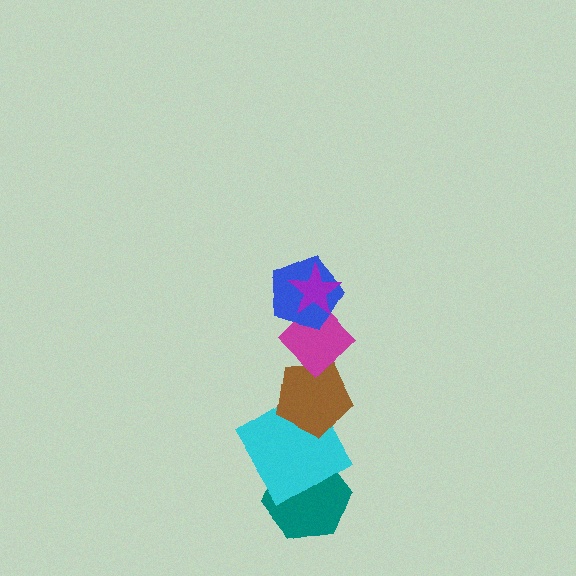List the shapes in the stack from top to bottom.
From top to bottom: the purple star, the blue pentagon, the magenta diamond, the brown pentagon, the cyan diamond, the teal hexagon.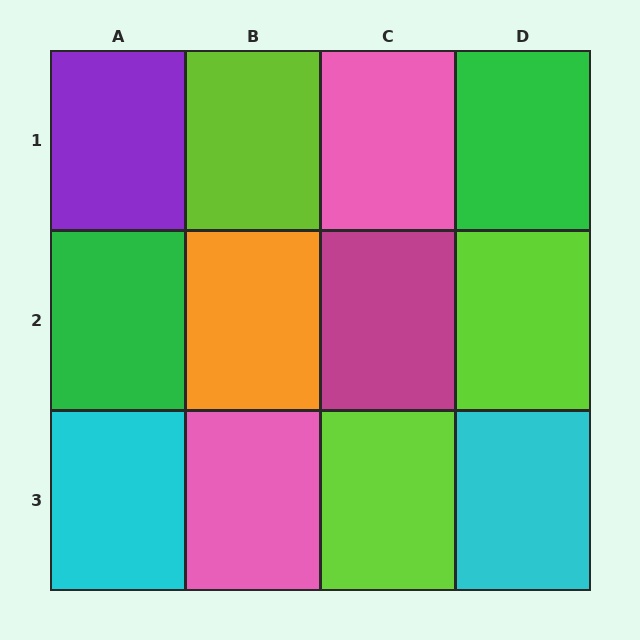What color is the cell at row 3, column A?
Cyan.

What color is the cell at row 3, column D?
Cyan.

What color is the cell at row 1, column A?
Purple.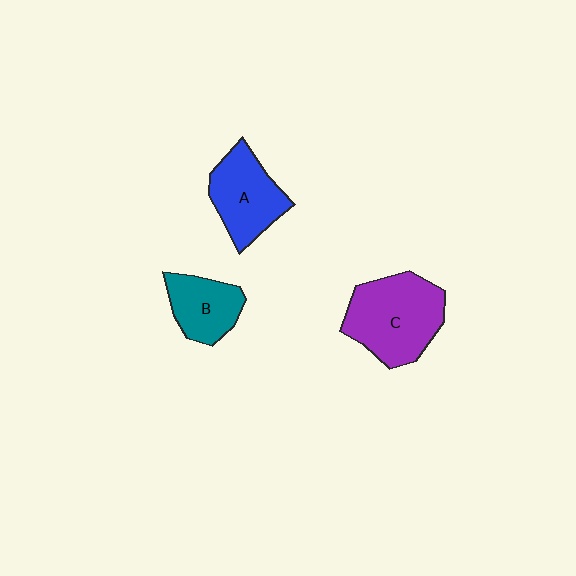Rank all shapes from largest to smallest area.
From largest to smallest: C (purple), A (blue), B (teal).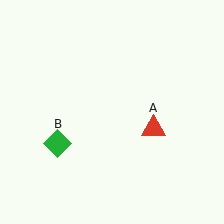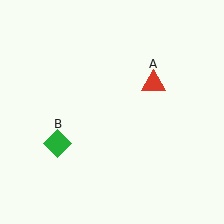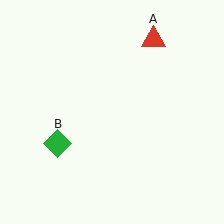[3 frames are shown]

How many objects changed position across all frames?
1 object changed position: red triangle (object A).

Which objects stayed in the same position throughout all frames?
Green diamond (object B) remained stationary.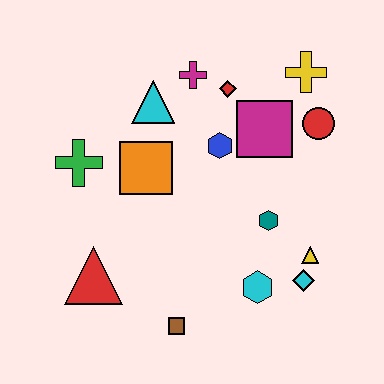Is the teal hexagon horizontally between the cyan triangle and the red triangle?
No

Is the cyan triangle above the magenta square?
Yes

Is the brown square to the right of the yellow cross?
No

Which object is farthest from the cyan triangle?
The cyan diamond is farthest from the cyan triangle.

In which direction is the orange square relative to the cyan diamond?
The orange square is to the left of the cyan diamond.